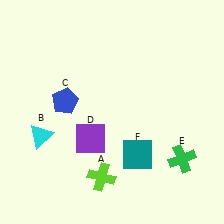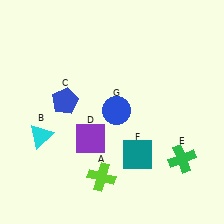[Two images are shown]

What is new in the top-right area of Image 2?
A blue circle (G) was added in the top-right area of Image 2.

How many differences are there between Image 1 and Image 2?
There is 1 difference between the two images.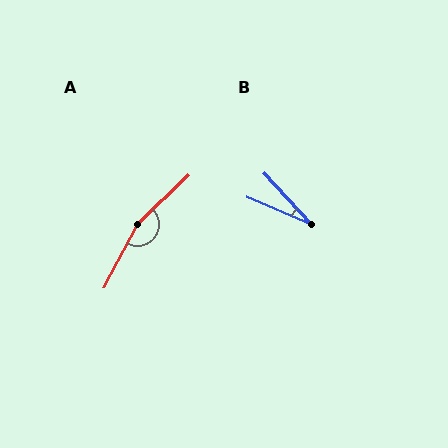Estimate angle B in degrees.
Approximately 25 degrees.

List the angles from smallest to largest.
B (25°), A (161°).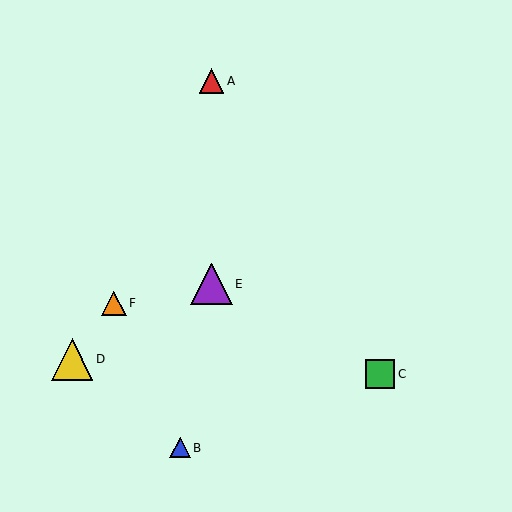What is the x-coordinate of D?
Object D is at x≈72.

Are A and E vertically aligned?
Yes, both are at x≈211.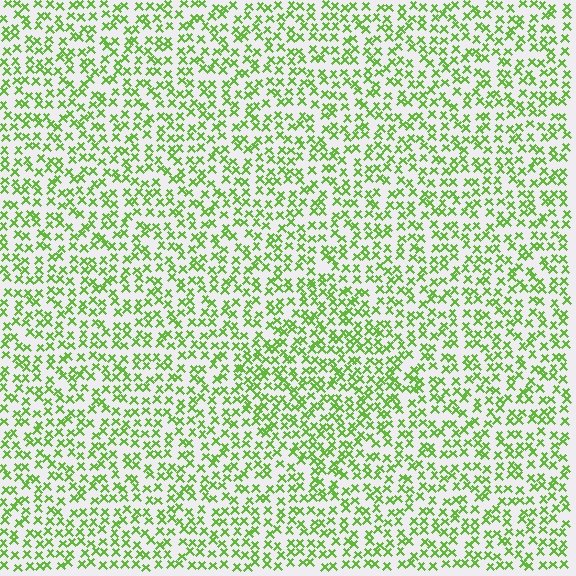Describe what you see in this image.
The image contains small lime elements arranged at two different densities. A diamond-shaped region is visible where the elements are more densely packed than the surrounding area.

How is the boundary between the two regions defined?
The boundary is defined by a change in element density (approximately 1.4x ratio). All elements are the same color, size, and shape.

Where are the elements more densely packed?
The elements are more densely packed inside the diamond boundary.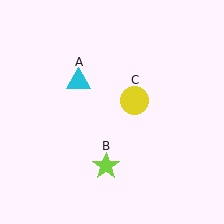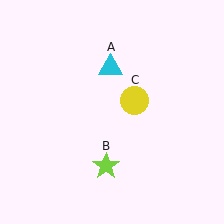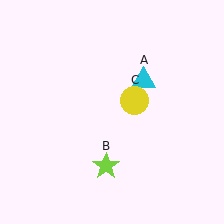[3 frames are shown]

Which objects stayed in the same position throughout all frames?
Lime star (object B) and yellow circle (object C) remained stationary.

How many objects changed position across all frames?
1 object changed position: cyan triangle (object A).